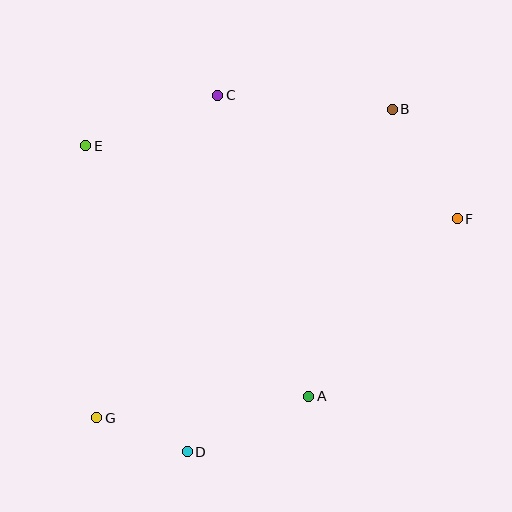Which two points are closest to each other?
Points D and G are closest to each other.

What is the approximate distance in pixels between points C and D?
The distance between C and D is approximately 358 pixels.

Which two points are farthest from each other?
Points B and G are farthest from each other.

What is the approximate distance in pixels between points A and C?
The distance between A and C is approximately 314 pixels.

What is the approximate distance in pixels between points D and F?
The distance between D and F is approximately 357 pixels.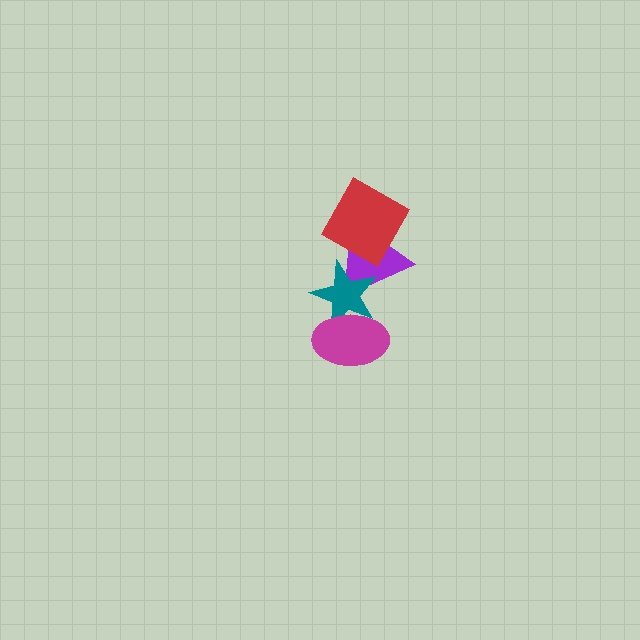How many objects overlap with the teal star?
2 objects overlap with the teal star.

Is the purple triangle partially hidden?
Yes, it is partially covered by another shape.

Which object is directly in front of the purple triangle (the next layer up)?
The teal star is directly in front of the purple triangle.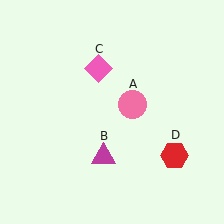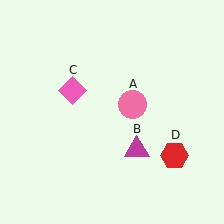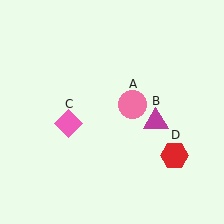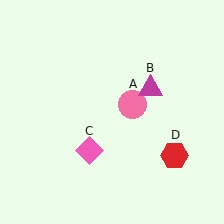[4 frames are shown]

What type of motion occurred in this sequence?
The magenta triangle (object B), pink diamond (object C) rotated counterclockwise around the center of the scene.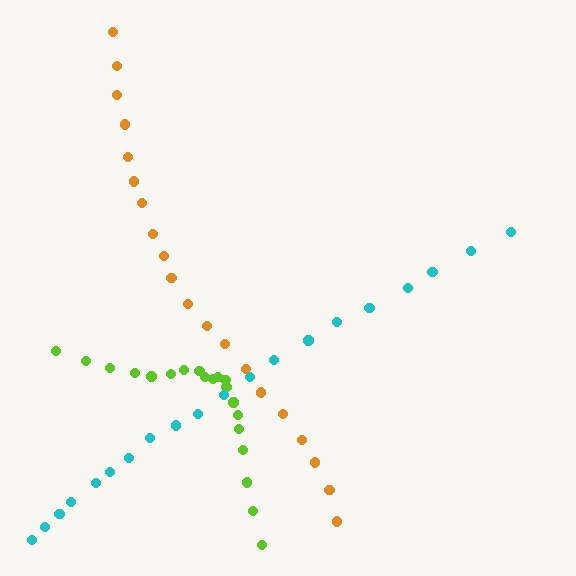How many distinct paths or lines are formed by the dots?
There are 3 distinct paths.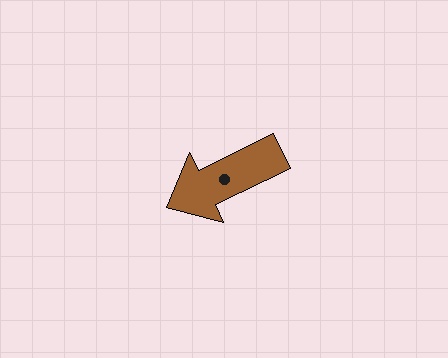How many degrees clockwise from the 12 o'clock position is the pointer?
Approximately 244 degrees.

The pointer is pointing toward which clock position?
Roughly 8 o'clock.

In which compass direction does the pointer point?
Southwest.